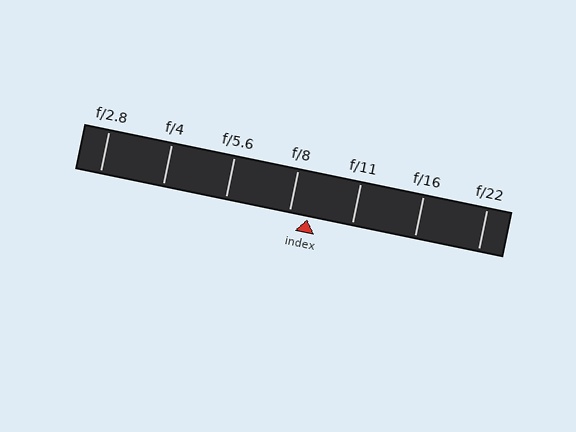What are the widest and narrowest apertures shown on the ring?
The widest aperture shown is f/2.8 and the narrowest is f/22.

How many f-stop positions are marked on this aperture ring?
There are 7 f-stop positions marked.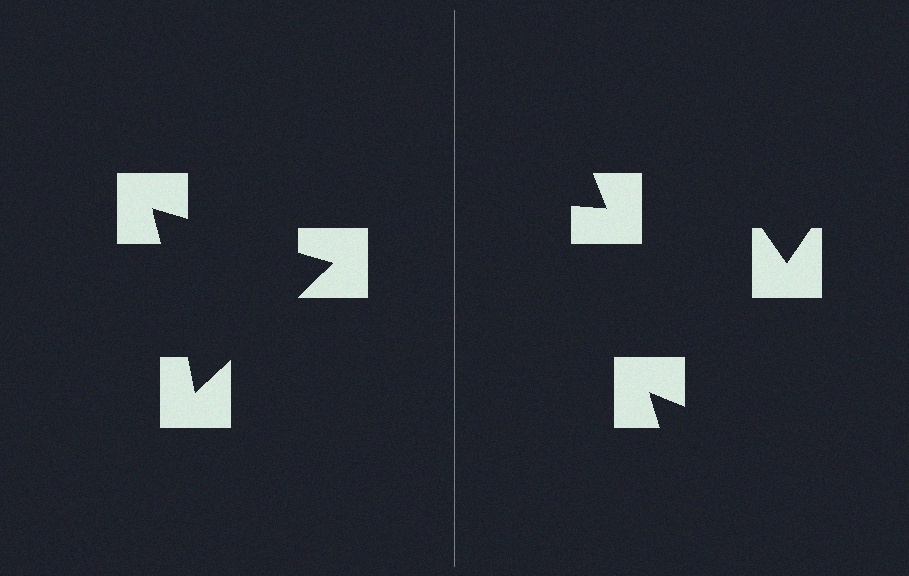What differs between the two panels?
The notched squares are positioned identically on both sides; only the wedge orientations differ. On the left they align to a triangle; on the right they are misaligned.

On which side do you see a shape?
An illusory triangle appears on the left side. On the right side the wedge cuts are rotated, so no coherent shape forms.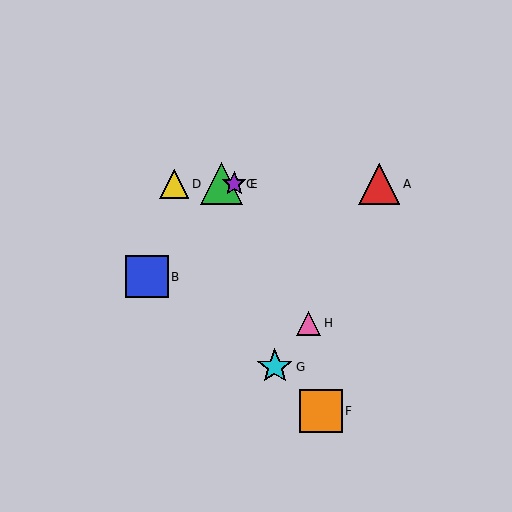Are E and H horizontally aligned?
No, E is at y≈184 and H is at y≈323.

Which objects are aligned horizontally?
Objects A, C, D, E are aligned horizontally.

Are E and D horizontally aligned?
Yes, both are at y≈184.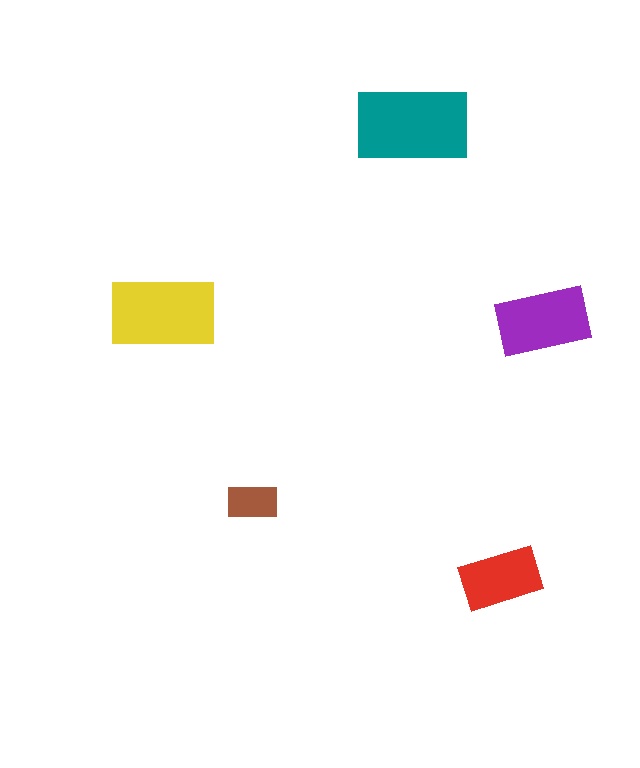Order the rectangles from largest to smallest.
the teal one, the yellow one, the purple one, the red one, the brown one.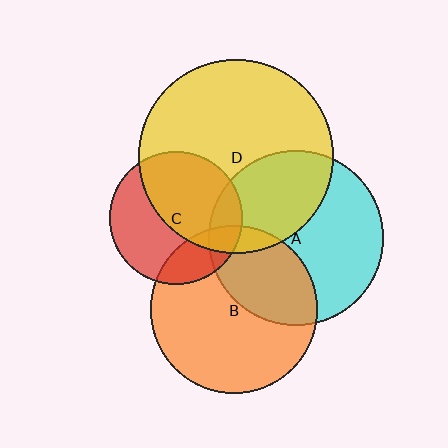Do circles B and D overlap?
Yes.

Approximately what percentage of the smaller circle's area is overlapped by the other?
Approximately 10%.